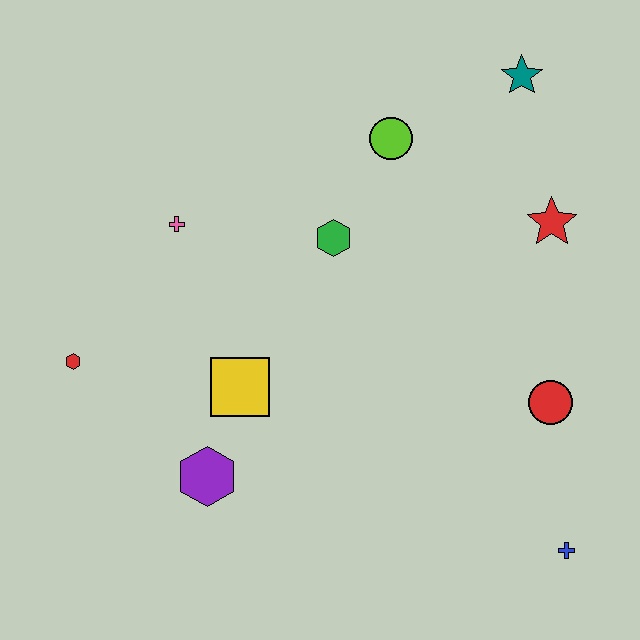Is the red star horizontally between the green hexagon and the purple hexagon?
No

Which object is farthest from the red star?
The red hexagon is farthest from the red star.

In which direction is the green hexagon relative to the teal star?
The green hexagon is to the left of the teal star.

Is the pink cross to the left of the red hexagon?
No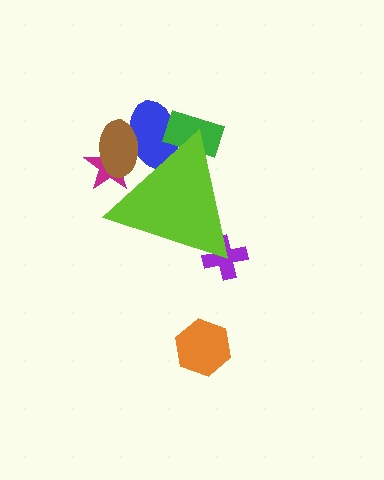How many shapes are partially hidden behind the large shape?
5 shapes are partially hidden.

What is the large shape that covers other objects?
A lime triangle.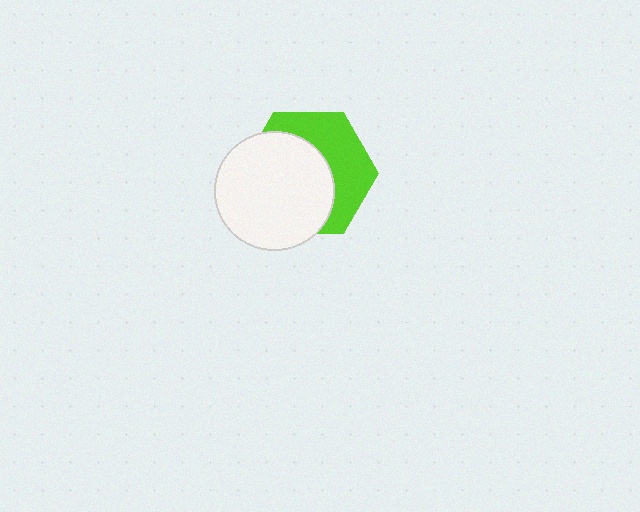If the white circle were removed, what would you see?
You would see the complete lime hexagon.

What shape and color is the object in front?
The object in front is a white circle.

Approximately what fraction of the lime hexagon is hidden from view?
Roughly 57% of the lime hexagon is hidden behind the white circle.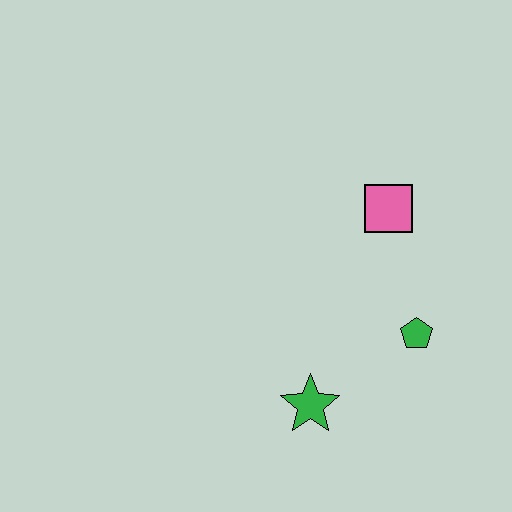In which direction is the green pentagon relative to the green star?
The green pentagon is to the right of the green star.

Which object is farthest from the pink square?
The green star is farthest from the pink square.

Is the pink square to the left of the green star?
No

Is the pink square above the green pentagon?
Yes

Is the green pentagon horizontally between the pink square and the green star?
No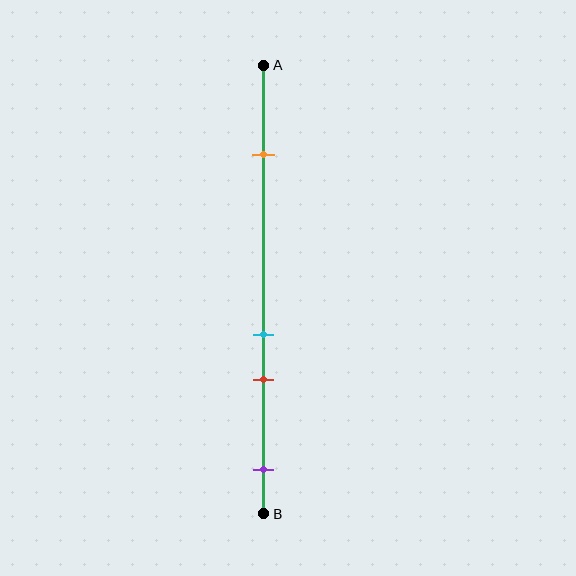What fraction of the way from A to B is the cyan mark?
The cyan mark is approximately 60% (0.6) of the way from A to B.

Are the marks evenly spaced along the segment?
No, the marks are not evenly spaced.